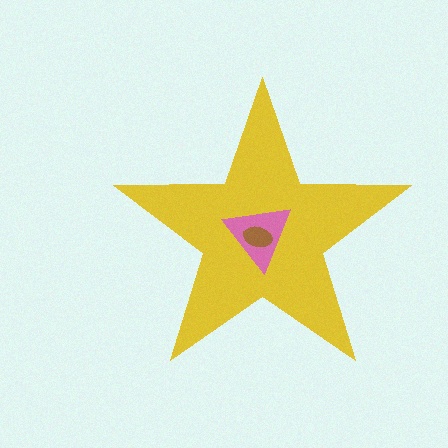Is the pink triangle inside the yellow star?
Yes.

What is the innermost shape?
The brown ellipse.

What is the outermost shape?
The yellow star.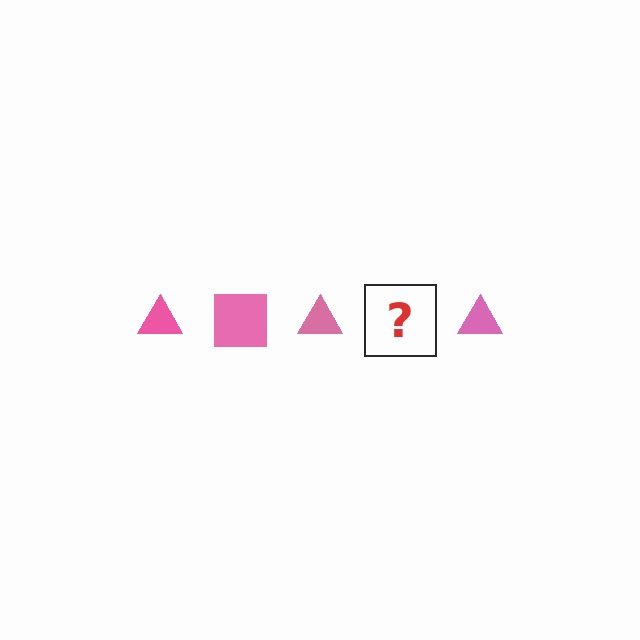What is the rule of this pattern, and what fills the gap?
The rule is that the pattern cycles through triangle, square shapes in pink. The gap should be filled with a pink square.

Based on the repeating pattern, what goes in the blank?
The blank should be a pink square.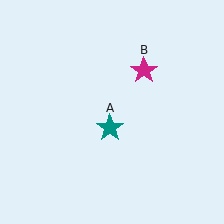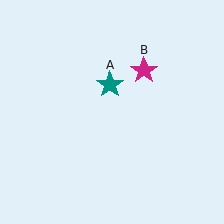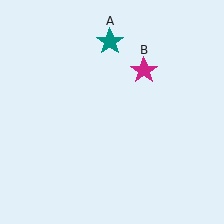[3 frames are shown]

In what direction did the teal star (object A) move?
The teal star (object A) moved up.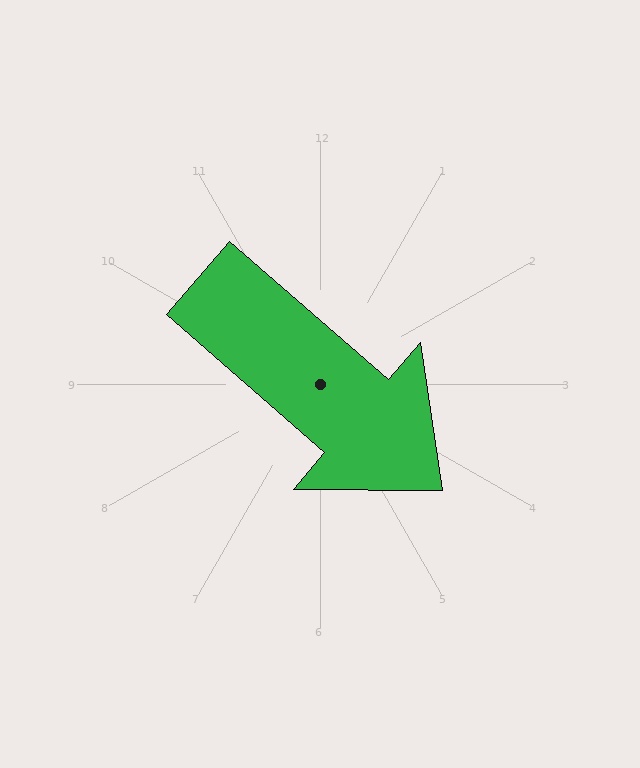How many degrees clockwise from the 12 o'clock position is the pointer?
Approximately 131 degrees.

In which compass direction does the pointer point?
Southeast.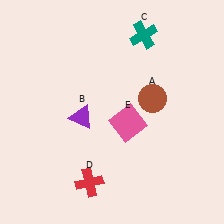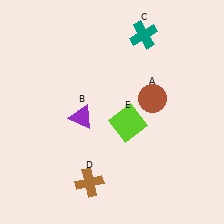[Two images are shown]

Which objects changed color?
D changed from red to brown. E changed from pink to lime.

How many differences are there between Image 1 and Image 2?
There are 2 differences between the two images.